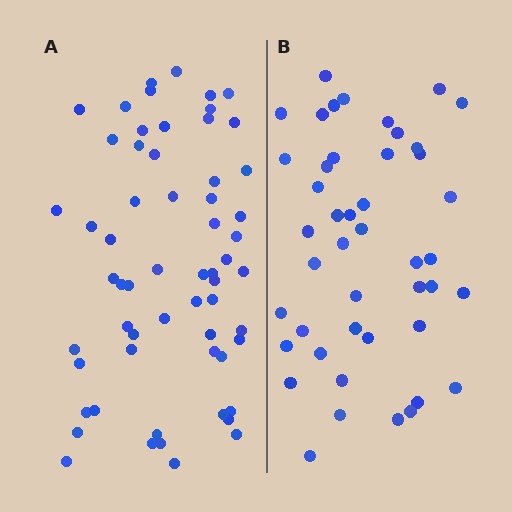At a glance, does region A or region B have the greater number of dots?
Region A (the left region) has more dots.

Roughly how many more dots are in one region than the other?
Region A has approximately 15 more dots than region B.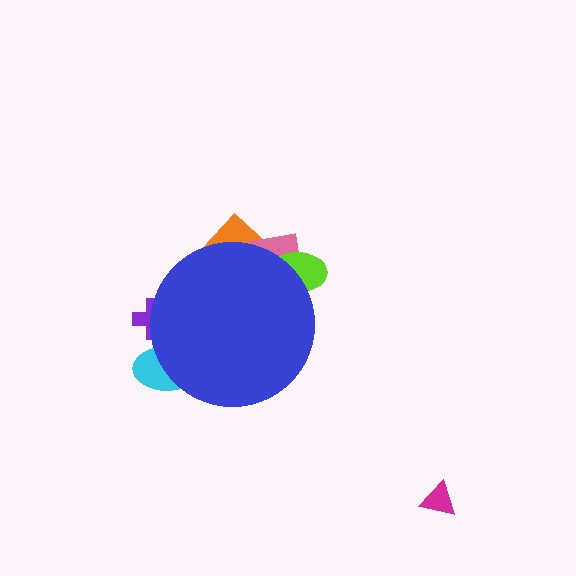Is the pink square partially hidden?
Yes, the pink square is partially hidden behind the blue circle.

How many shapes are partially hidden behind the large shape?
5 shapes are partially hidden.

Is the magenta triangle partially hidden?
No, the magenta triangle is fully visible.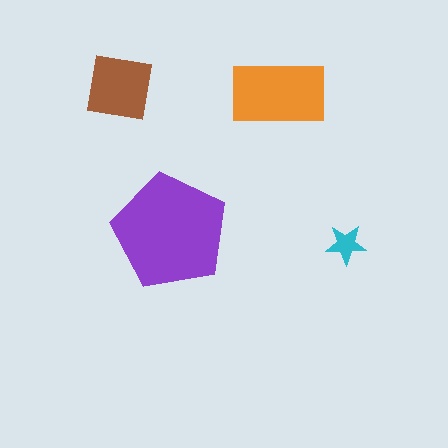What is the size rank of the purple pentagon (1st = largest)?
1st.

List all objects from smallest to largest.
The cyan star, the brown square, the orange rectangle, the purple pentagon.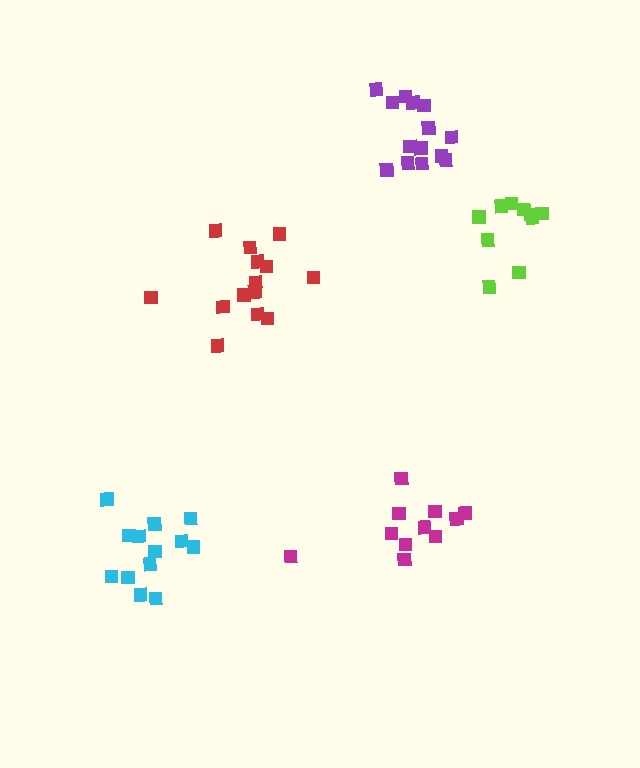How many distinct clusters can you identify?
There are 5 distinct clusters.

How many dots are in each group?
Group 1: 11 dots, Group 2: 14 dots, Group 3: 14 dots, Group 4: 10 dots, Group 5: 13 dots (62 total).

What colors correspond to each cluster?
The clusters are colored: magenta, red, purple, lime, cyan.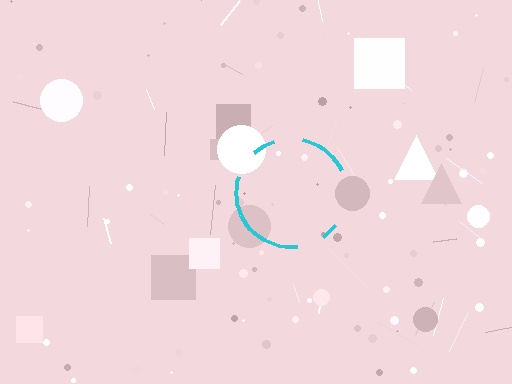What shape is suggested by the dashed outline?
The dashed outline suggests a circle.